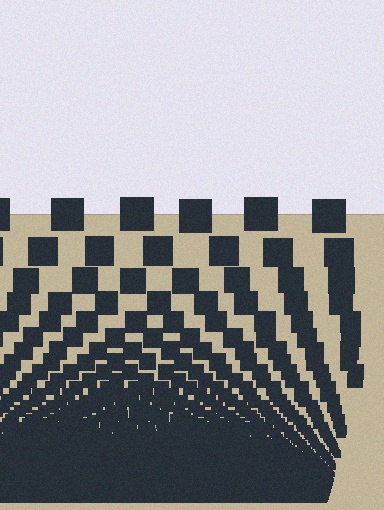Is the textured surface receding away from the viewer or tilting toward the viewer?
The surface appears to tilt toward the viewer. Texture elements get larger and sparser toward the top.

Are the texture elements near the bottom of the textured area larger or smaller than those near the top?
Smaller. The gradient is inverted — elements near the bottom are smaller and denser.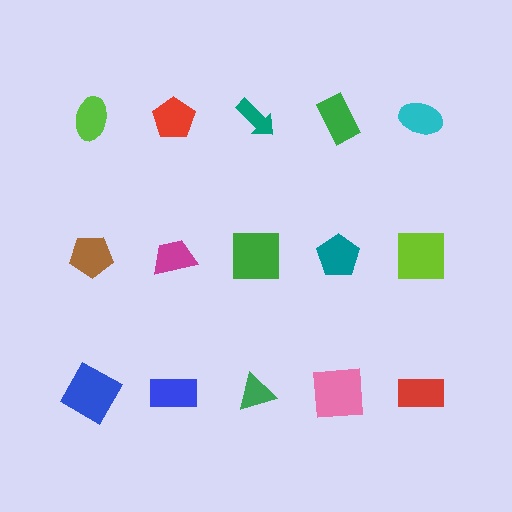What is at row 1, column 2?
A red pentagon.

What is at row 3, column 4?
A pink square.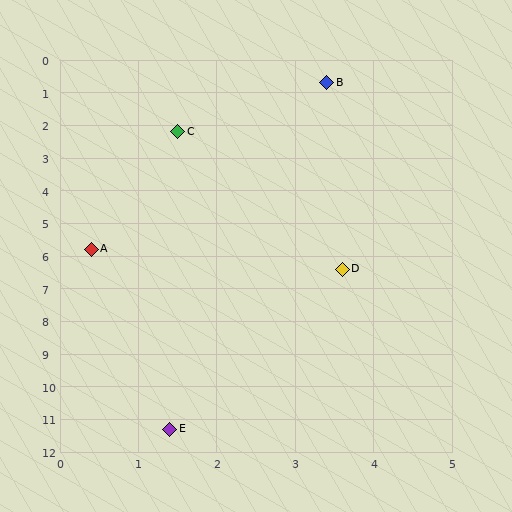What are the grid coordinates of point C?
Point C is at approximately (1.5, 2.2).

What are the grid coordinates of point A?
Point A is at approximately (0.4, 5.8).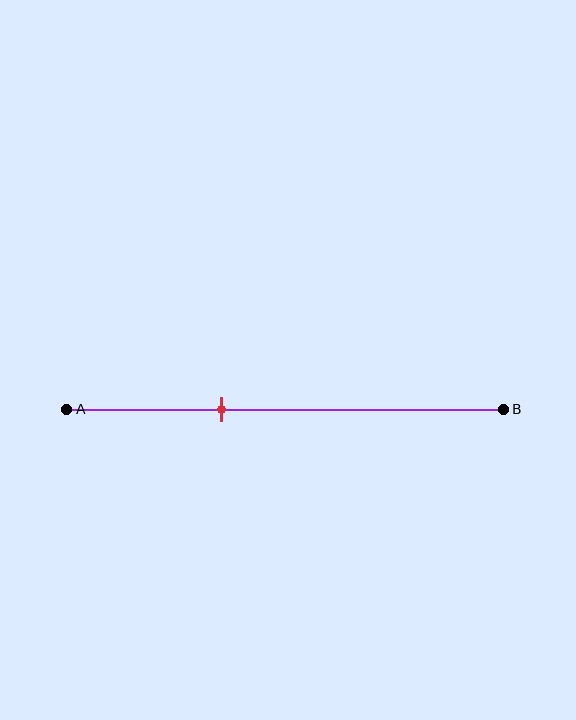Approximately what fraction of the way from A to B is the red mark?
The red mark is approximately 35% of the way from A to B.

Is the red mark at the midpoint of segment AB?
No, the mark is at about 35% from A, not at the 50% midpoint.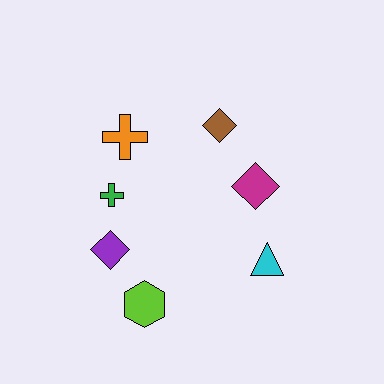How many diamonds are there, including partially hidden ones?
There are 3 diamonds.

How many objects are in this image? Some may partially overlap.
There are 7 objects.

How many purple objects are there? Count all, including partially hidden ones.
There is 1 purple object.